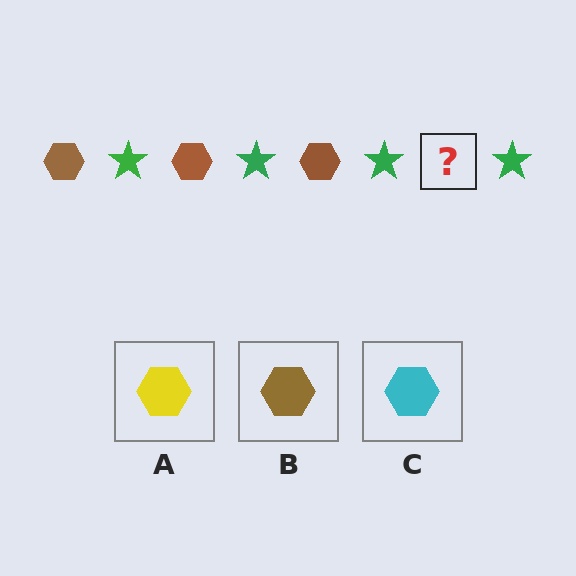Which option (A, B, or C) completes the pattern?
B.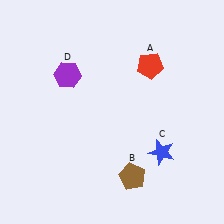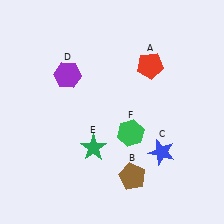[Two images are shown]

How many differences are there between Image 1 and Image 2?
There are 2 differences between the two images.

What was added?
A green star (E), a green hexagon (F) were added in Image 2.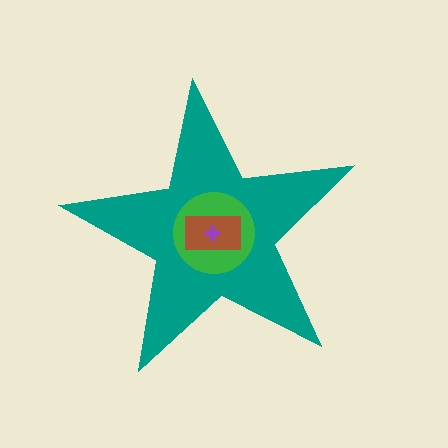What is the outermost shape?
The teal star.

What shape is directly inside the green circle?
The brown rectangle.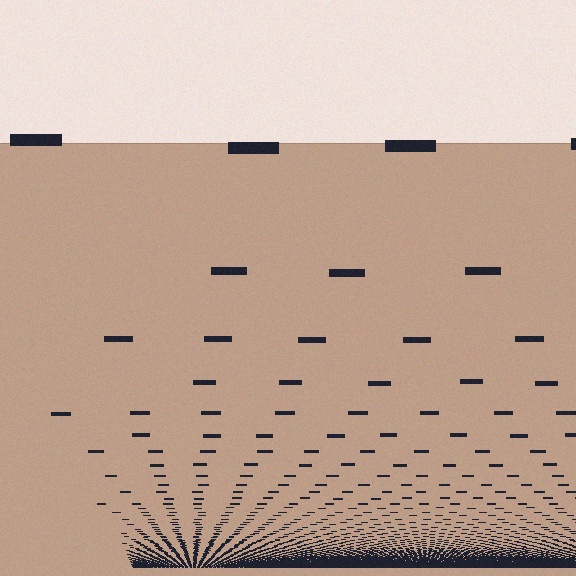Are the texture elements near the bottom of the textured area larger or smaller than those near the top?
Smaller. The gradient is inverted — elements near the bottom are smaller and denser.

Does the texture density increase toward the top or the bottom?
Density increases toward the bottom.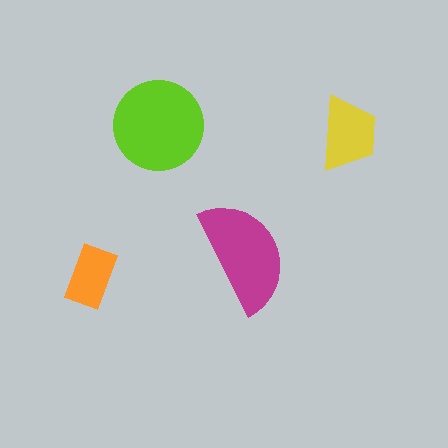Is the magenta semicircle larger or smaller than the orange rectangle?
Larger.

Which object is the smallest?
The orange rectangle.